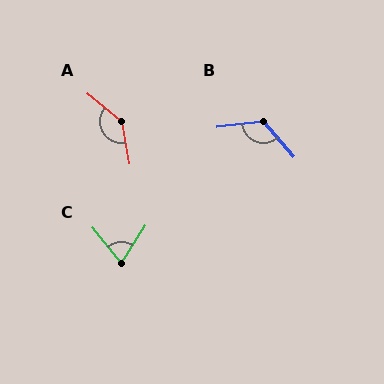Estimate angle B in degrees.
Approximately 124 degrees.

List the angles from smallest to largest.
C (71°), B (124°), A (138°).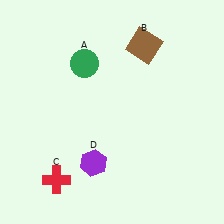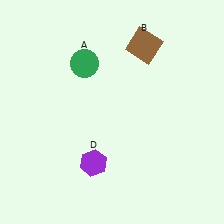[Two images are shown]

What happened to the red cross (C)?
The red cross (C) was removed in Image 2. It was in the bottom-left area of Image 1.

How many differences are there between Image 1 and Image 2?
There is 1 difference between the two images.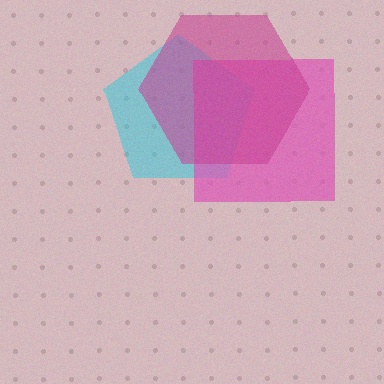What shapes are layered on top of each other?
The layered shapes are: a cyan pentagon, a pink square, a magenta hexagon.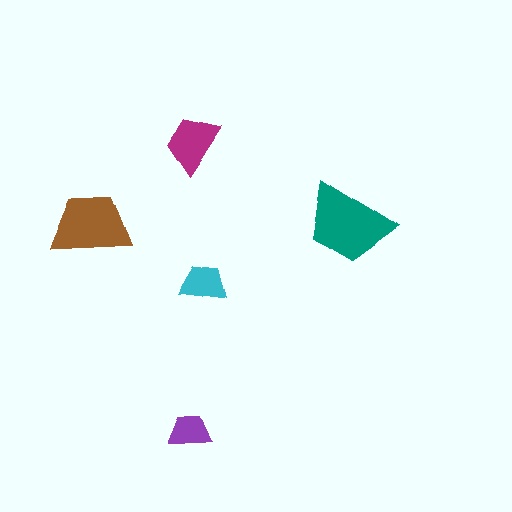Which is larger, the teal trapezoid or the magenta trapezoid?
The teal one.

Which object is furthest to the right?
The teal trapezoid is rightmost.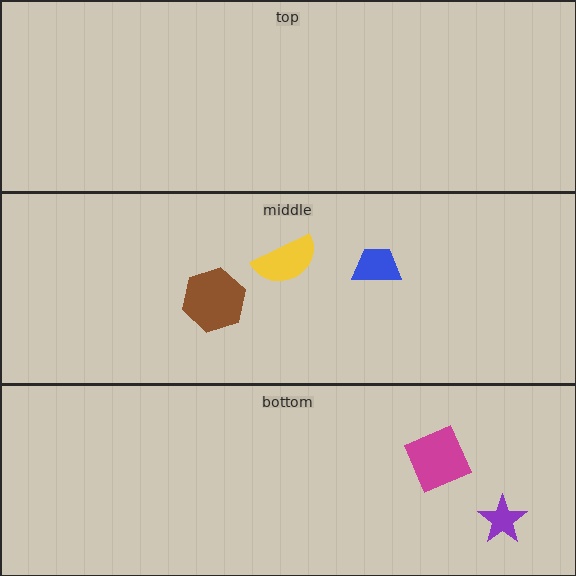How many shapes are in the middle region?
3.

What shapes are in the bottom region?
The purple star, the magenta square.